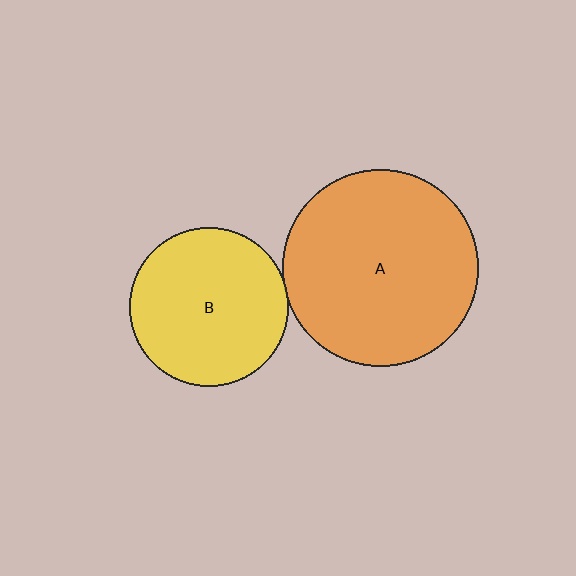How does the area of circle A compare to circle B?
Approximately 1.5 times.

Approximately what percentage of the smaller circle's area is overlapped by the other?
Approximately 5%.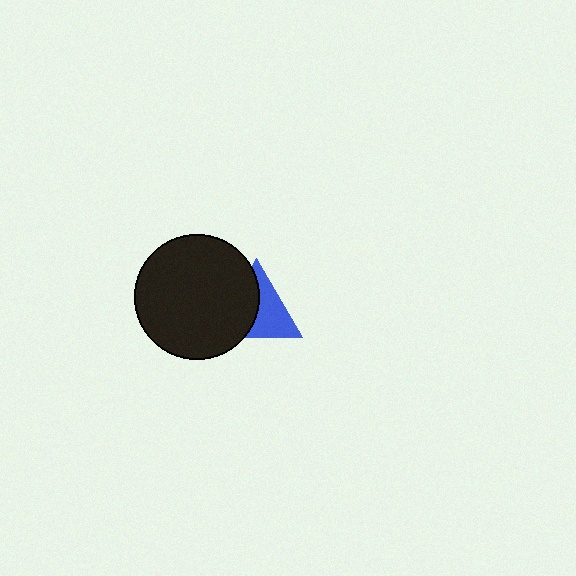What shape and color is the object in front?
The object in front is a black circle.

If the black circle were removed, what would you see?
You would see the complete blue triangle.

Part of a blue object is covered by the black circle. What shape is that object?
It is a triangle.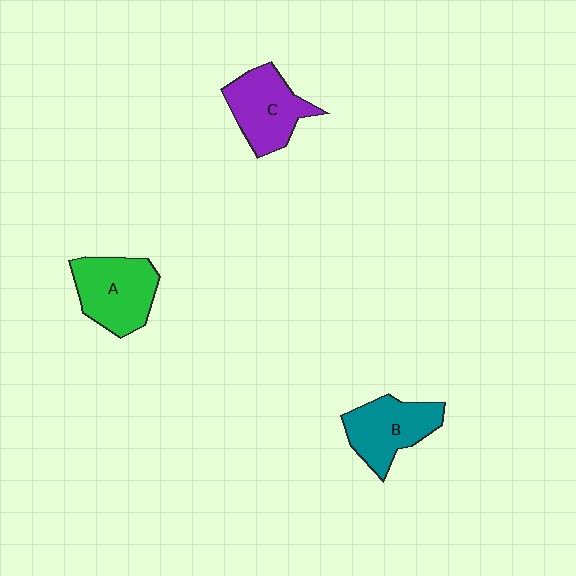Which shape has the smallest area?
Shape B (teal).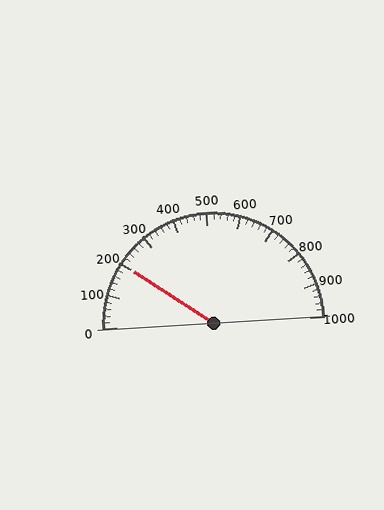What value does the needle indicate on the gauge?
The needle indicates approximately 200.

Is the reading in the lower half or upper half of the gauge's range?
The reading is in the lower half of the range (0 to 1000).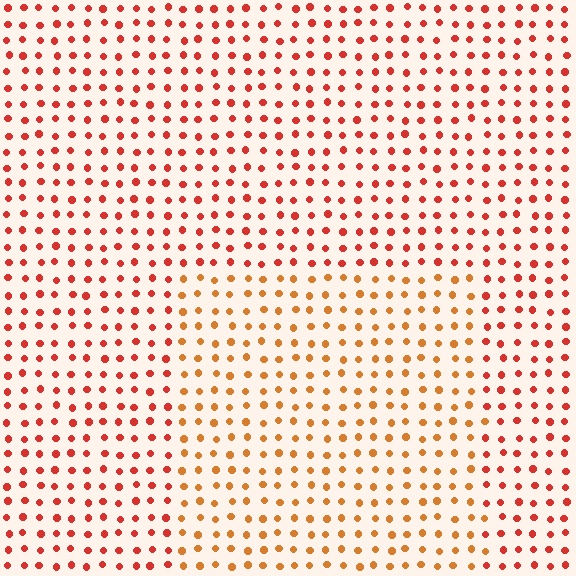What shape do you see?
I see a rectangle.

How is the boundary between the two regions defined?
The boundary is defined purely by a slight shift in hue (about 27 degrees). Spacing, size, and orientation are identical on both sides.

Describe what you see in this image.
The image is filled with small red elements in a uniform arrangement. A rectangle-shaped region is visible where the elements are tinted to a slightly different hue, forming a subtle color boundary.